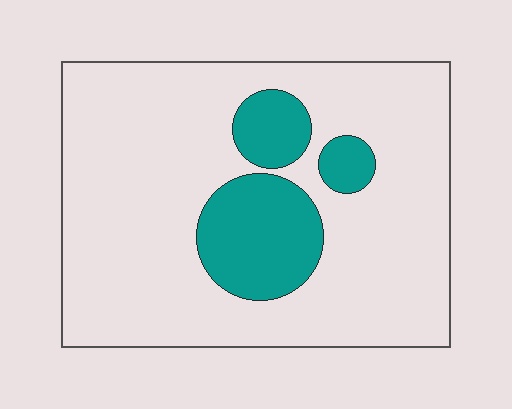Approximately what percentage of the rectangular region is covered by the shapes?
Approximately 20%.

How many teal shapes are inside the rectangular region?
3.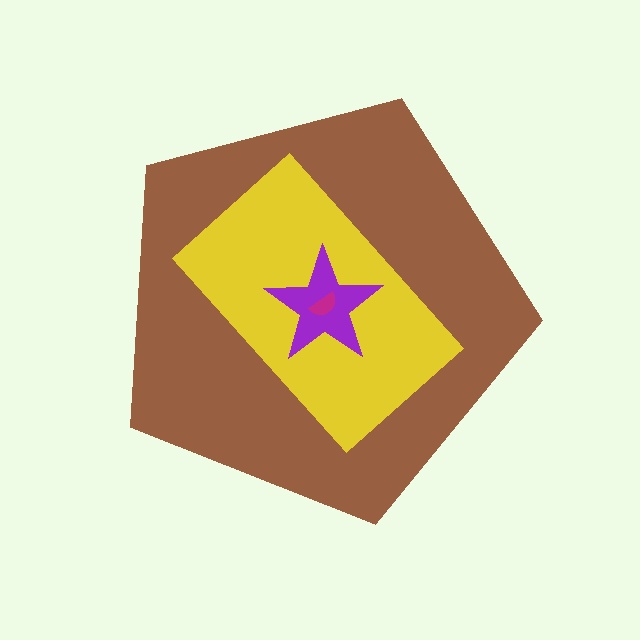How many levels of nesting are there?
4.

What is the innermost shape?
The magenta semicircle.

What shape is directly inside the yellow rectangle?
The purple star.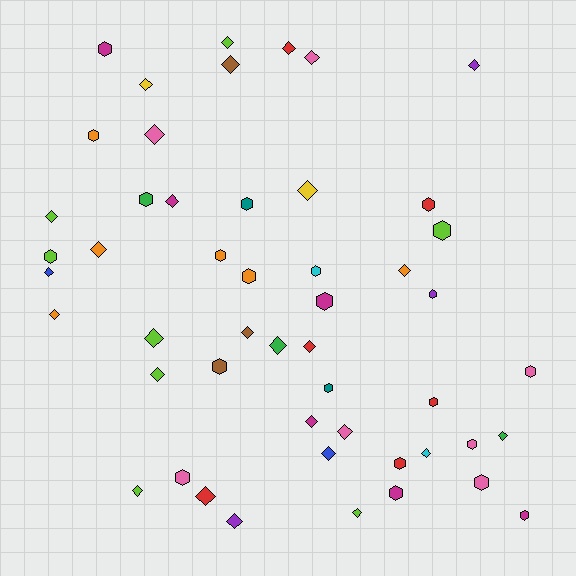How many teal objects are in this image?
There are 2 teal objects.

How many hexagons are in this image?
There are 22 hexagons.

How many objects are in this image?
There are 50 objects.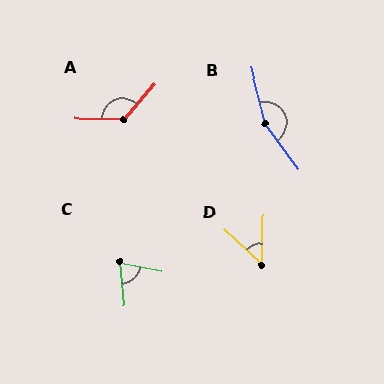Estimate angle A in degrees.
Approximately 130 degrees.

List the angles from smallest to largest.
D (47°), C (73°), A (130°), B (158°).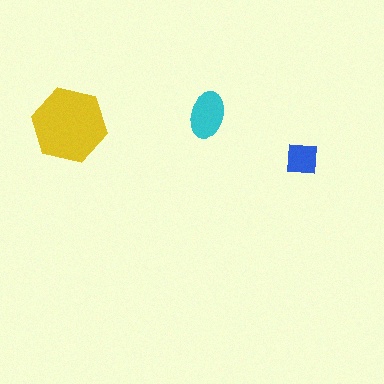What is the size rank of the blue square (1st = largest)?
3rd.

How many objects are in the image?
There are 3 objects in the image.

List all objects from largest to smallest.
The yellow hexagon, the cyan ellipse, the blue square.